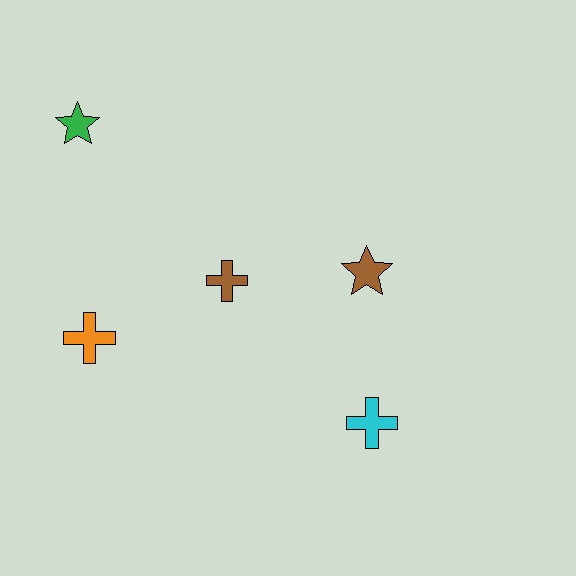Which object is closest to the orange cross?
The brown cross is closest to the orange cross.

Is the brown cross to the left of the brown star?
Yes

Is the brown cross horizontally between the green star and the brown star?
Yes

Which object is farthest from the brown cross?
The green star is farthest from the brown cross.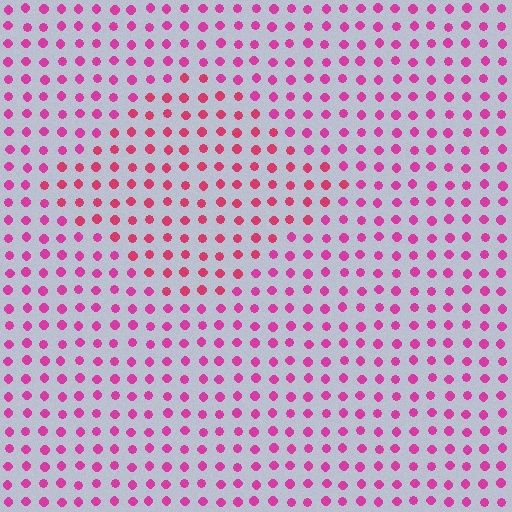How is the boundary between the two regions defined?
The boundary is defined purely by a slight shift in hue (about 22 degrees). Spacing, size, and orientation are identical on both sides.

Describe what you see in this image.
The image is filled with small magenta elements in a uniform arrangement. A diamond-shaped region is visible where the elements are tinted to a slightly different hue, forming a subtle color boundary.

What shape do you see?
I see a diamond.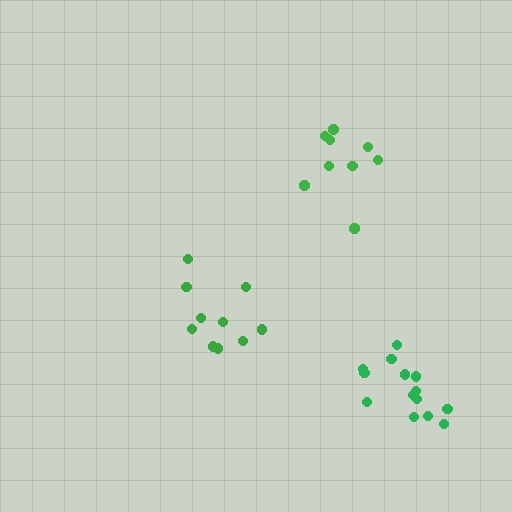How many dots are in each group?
Group 1: 9 dots, Group 2: 10 dots, Group 3: 14 dots (33 total).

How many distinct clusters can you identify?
There are 3 distinct clusters.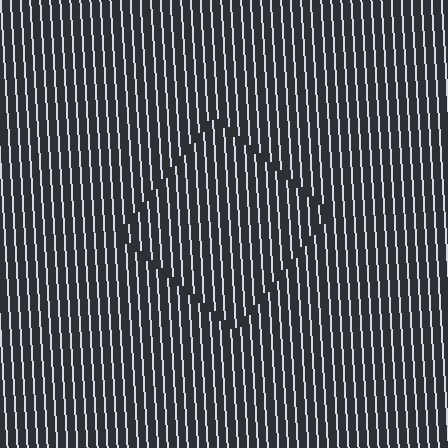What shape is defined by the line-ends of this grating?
An illusory square. The interior of the shape contains the same grating, shifted by half a period — the contour is defined by the phase discontinuity where line-ends from the inner and outer gratings abut.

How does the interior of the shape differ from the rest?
The interior of the shape contains the same grating, shifted by half a period — the contour is defined by the phase discontinuity where line-ends from the inner and outer gratings abut.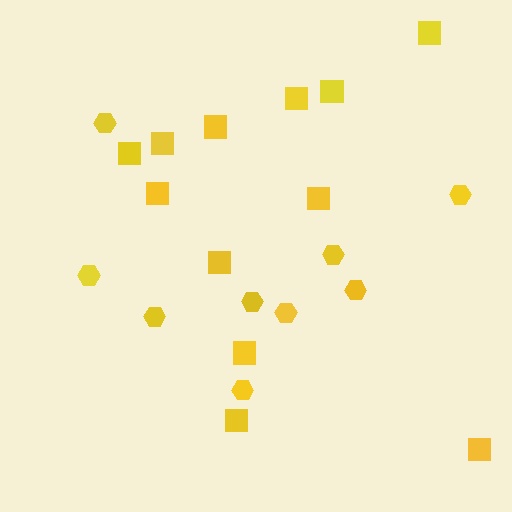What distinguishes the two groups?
There are 2 groups: one group of squares (12) and one group of hexagons (9).